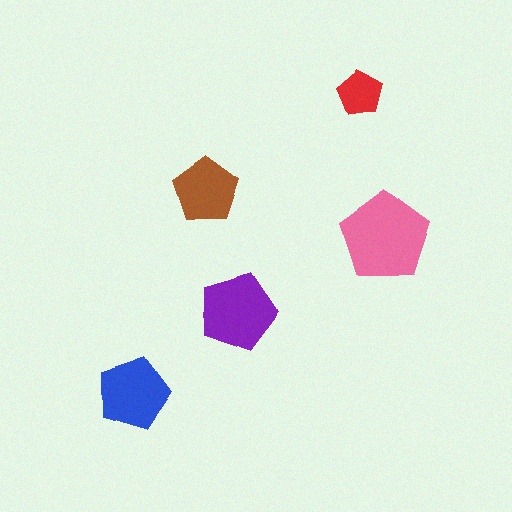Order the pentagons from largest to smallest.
the pink one, the purple one, the blue one, the brown one, the red one.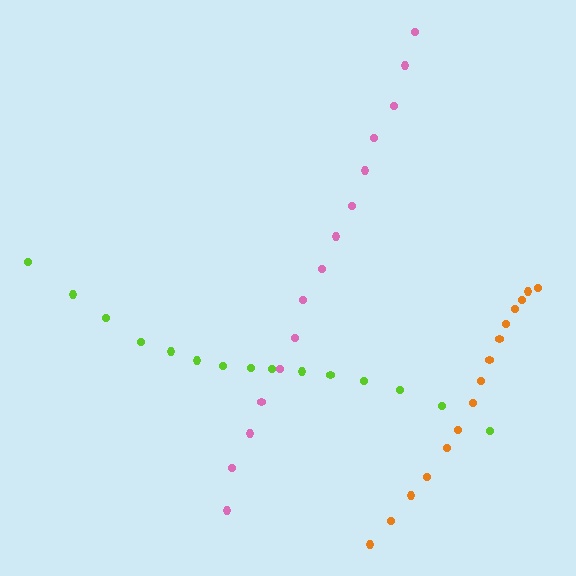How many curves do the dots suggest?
There are 3 distinct paths.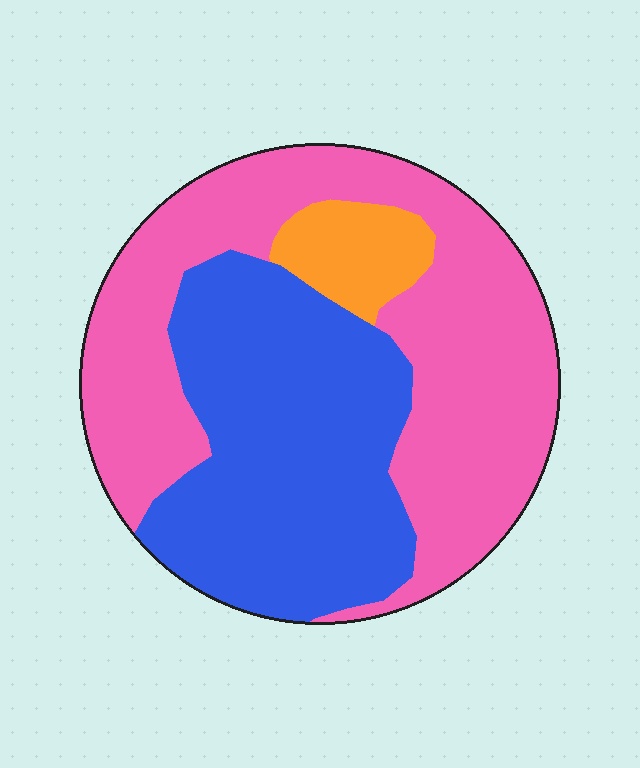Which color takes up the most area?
Pink, at roughly 50%.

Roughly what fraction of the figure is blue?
Blue covers roughly 40% of the figure.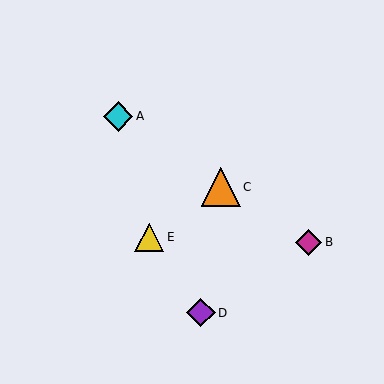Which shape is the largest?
The orange triangle (labeled C) is the largest.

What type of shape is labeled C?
Shape C is an orange triangle.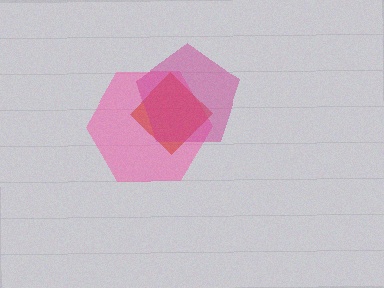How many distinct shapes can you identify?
There are 3 distinct shapes: a pink hexagon, a red diamond, a magenta pentagon.